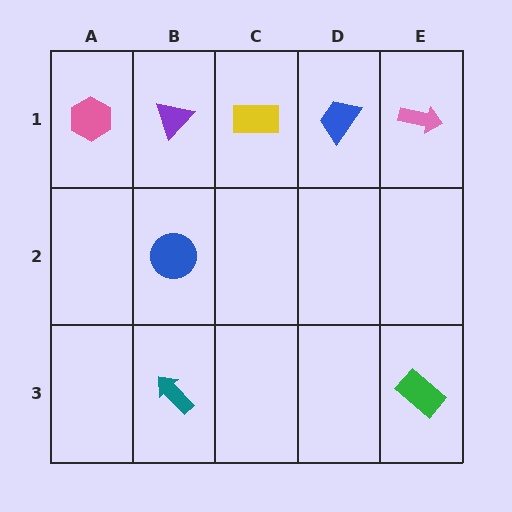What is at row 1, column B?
A purple triangle.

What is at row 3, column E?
A green rectangle.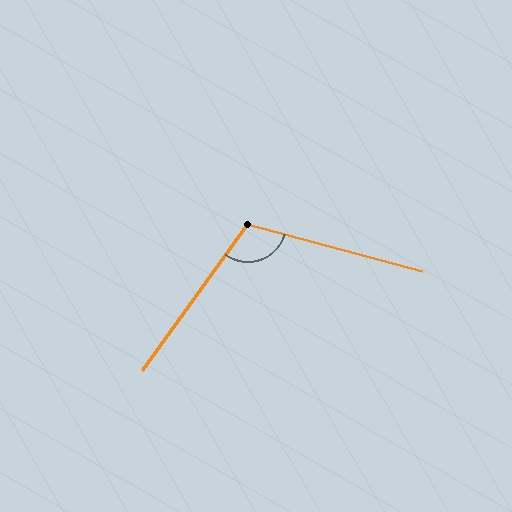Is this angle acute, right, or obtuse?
It is obtuse.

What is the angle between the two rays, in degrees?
Approximately 111 degrees.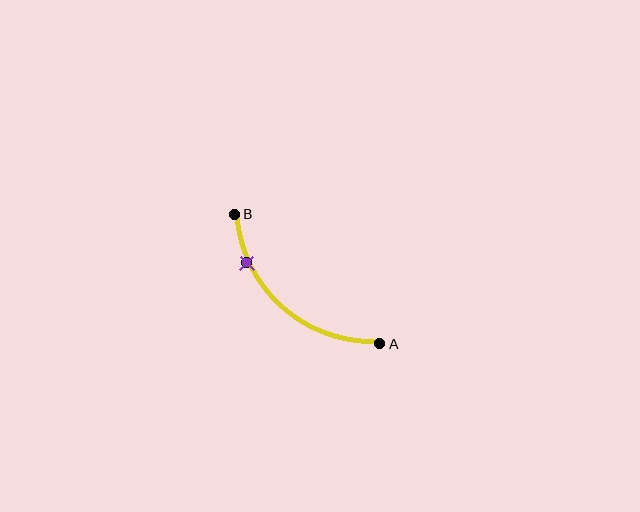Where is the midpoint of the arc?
The arc midpoint is the point on the curve farthest from the straight line joining A and B. It sits below and to the left of that line.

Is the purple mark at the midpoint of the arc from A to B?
No. The purple mark lies on the arc but is closer to endpoint B. The arc midpoint would be at the point on the curve equidistant along the arc from both A and B.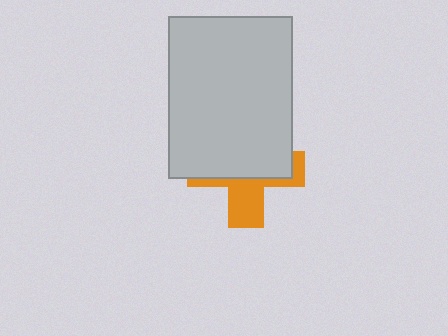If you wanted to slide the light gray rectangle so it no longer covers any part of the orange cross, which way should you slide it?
Slide it up — that is the most direct way to separate the two shapes.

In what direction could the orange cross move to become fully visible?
The orange cross could move down. That would shift it out from behind the light gray rectangle entirely.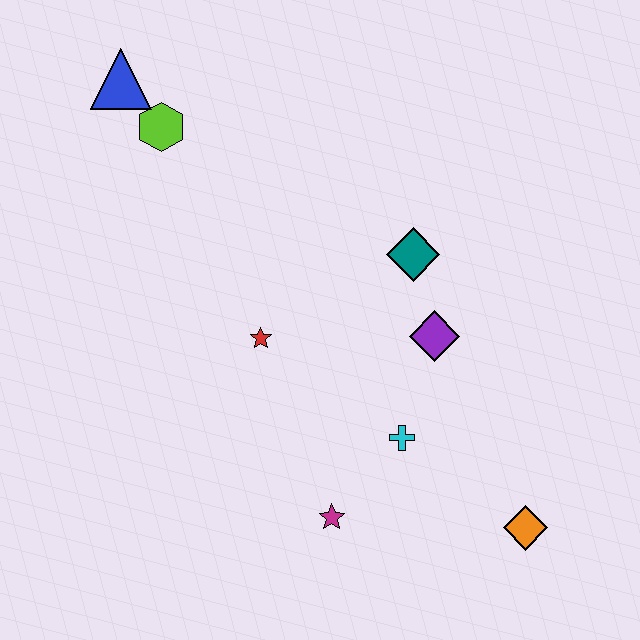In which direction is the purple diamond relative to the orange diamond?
The purple diamond is above the orange diamond.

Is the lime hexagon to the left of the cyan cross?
Yes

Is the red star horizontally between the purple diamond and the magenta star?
No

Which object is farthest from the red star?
The orange diamond is farthest from the red star.